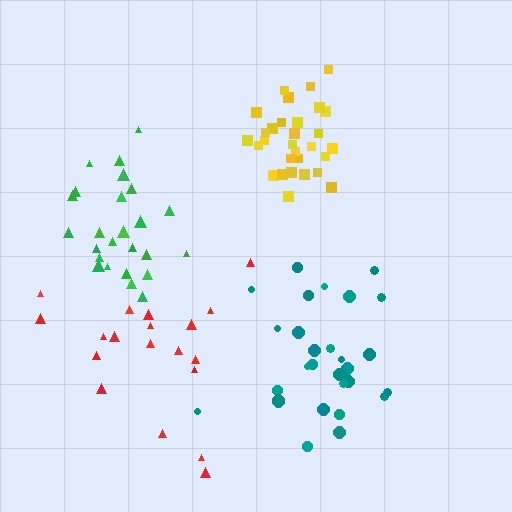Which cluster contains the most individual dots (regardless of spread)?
Yellow (30).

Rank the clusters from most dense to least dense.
yellow, green, teal, red.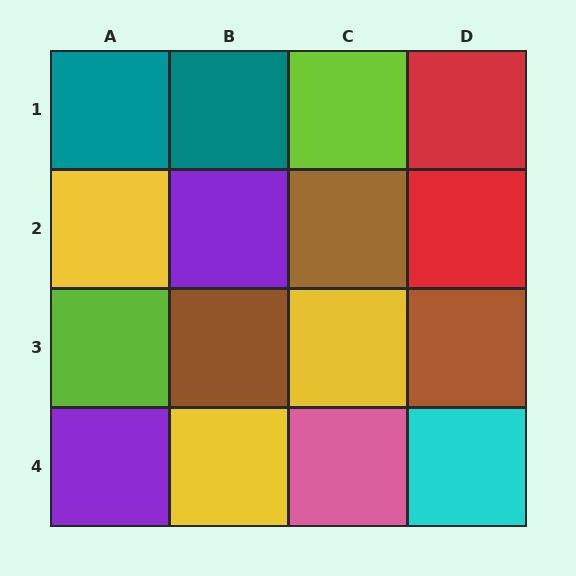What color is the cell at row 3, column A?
Lime.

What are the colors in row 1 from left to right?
Teal, teal, lime, red.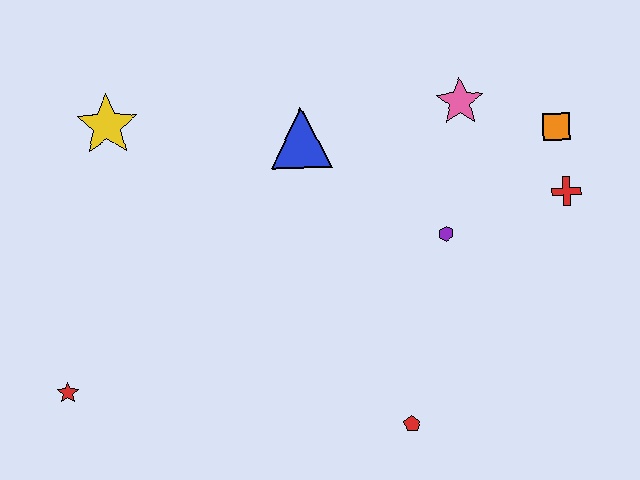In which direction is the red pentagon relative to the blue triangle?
The red pentagon is below the blue triangle.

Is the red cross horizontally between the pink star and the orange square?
No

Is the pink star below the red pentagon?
No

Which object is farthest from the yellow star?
The red cross is farthest from the yellow star.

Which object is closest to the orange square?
The red cross is closest to the orange square.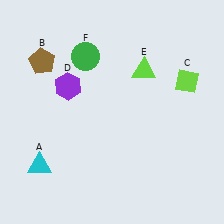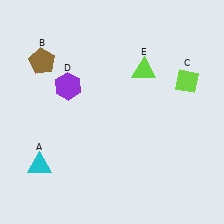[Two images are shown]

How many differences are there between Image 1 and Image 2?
There is 1 difference between the two images.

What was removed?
The green circle (F) was removed in Image 2.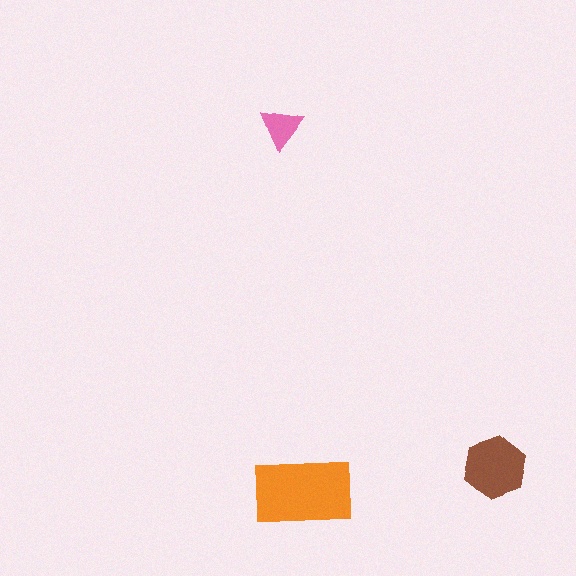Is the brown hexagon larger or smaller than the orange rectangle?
Smaller.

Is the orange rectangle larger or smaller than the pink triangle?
Larger.